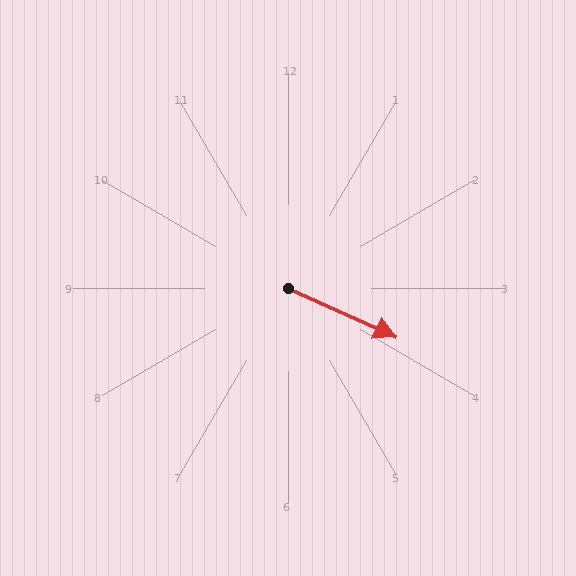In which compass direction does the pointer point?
Southeast.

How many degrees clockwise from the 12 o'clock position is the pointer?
Approximately 114 degrees.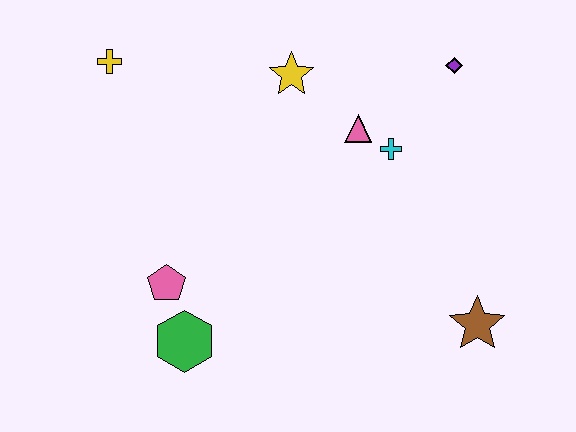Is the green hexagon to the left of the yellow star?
Yes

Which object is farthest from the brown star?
The yellow cross is farthest from the brown star.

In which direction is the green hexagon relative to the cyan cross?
The green hexagon is to the left of the cyan cross.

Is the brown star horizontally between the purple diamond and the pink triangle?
No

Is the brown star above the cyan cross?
No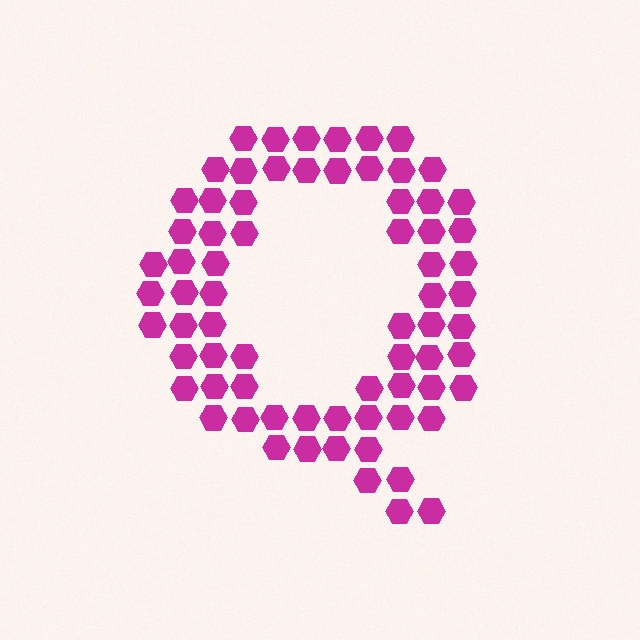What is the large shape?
The large shape is the letter Q.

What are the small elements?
The small elements are hexagons.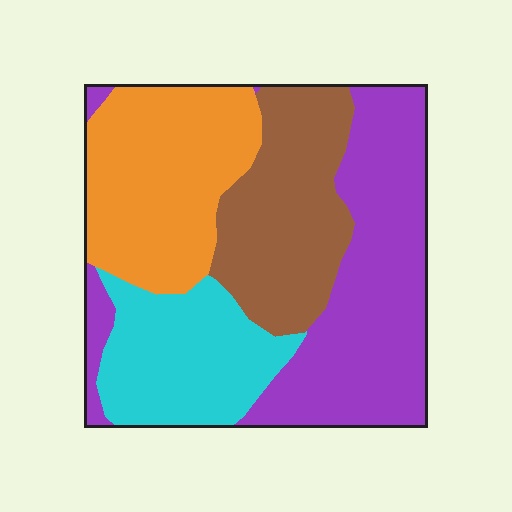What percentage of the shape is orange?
Orange covers about 25% of the shape.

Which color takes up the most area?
Purple, at roughly 35%.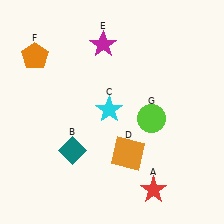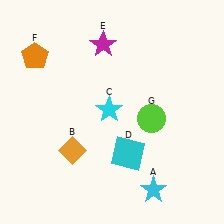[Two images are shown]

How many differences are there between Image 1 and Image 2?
There are 3 differences between the two images.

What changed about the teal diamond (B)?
In Image 1, B is teal. In Image 2, it changed to orange.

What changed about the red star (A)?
In Image 1, A is red. In Image 2, it changed to cyan.